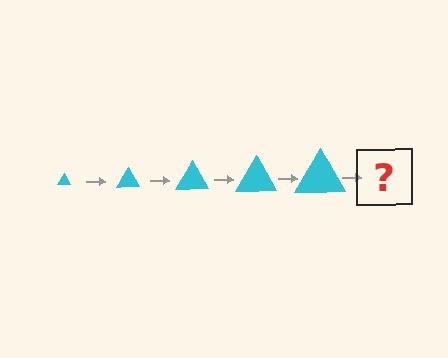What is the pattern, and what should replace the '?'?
The pattern is that the triangle gets progressively larger each step. The '?' should be a cyan triangle, larger than the previous one.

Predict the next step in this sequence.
The next step is a cyan triangle, larger than the previous one.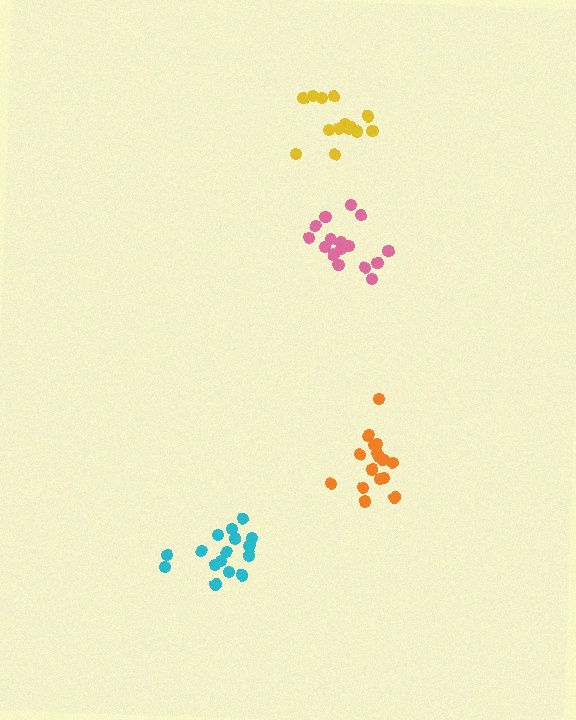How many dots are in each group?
Group 1: 16 dots, Group 2: 16 dots, Group 3: 14 dots, Group 4: 17 dots (63 total).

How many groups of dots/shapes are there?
There are 4 groups.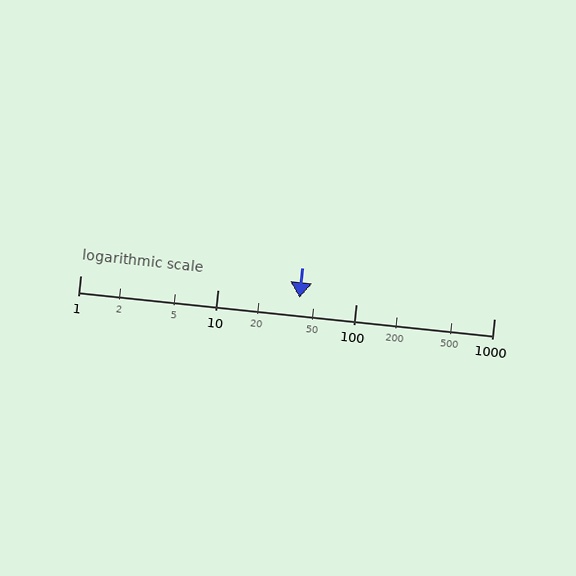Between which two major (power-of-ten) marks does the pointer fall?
The pointer is between 10 and 100.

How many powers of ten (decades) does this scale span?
The scale spans 3 decades, from 1 to 1000.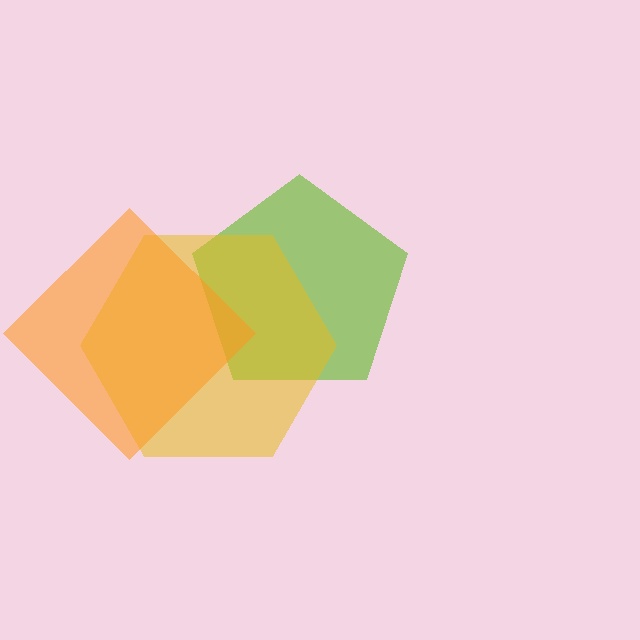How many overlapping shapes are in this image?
There are 3 overlapping shapes in the image.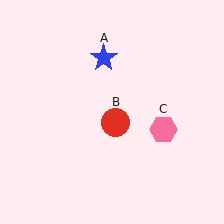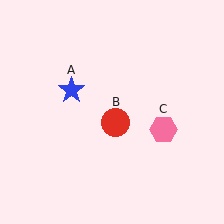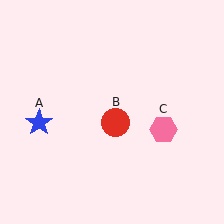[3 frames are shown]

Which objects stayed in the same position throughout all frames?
Red circle (object B) and pink hexagon (object C) remained stationary.